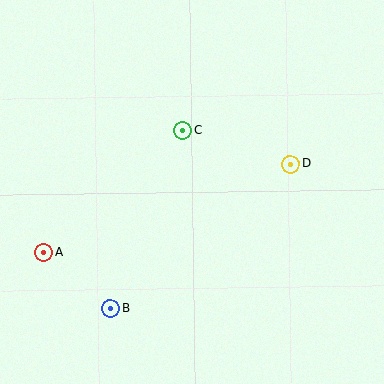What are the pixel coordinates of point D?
Point D is at (290, 164).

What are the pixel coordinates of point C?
Point C is at (183, 130).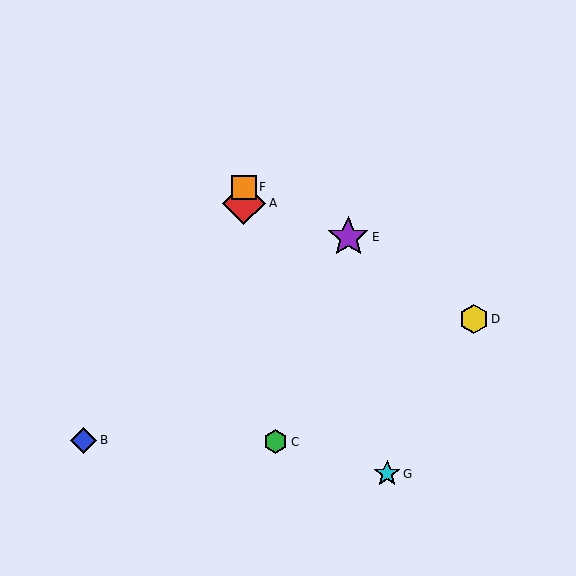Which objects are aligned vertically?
Objects A, F are aligned vertically.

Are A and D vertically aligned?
No, A is at x≈244 and D is at x≈474.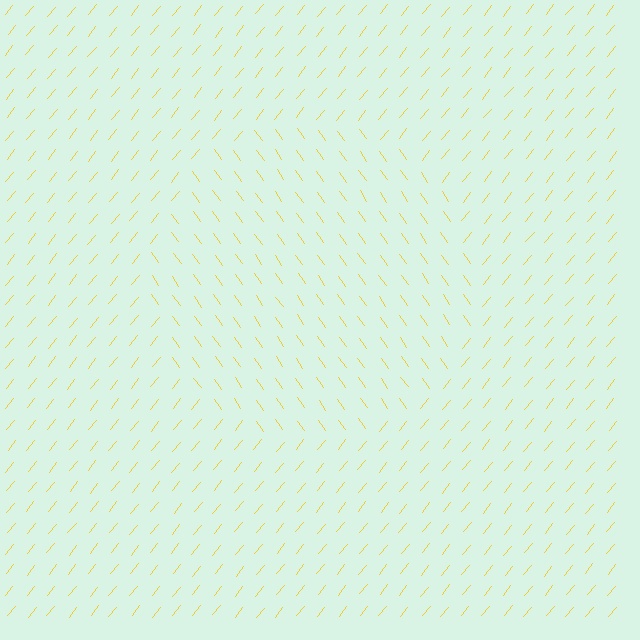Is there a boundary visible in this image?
Yes, there is a texture boundary formed by a change in line orientation.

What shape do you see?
I see a circle.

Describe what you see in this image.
The image is filled with small yellow line segments. A circle region in the image has lines oriented differently from the surrounding lines, creating a visible texture boundary.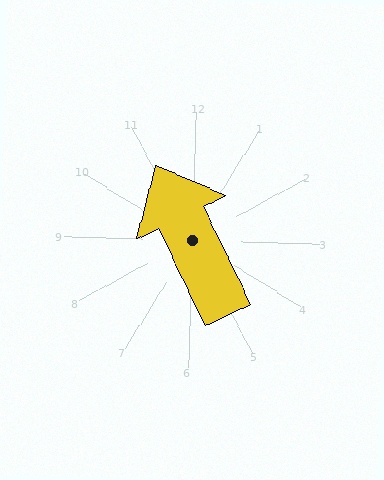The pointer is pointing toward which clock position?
Roughly 11 o'clock.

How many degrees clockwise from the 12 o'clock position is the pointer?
Approximately 333 degrees.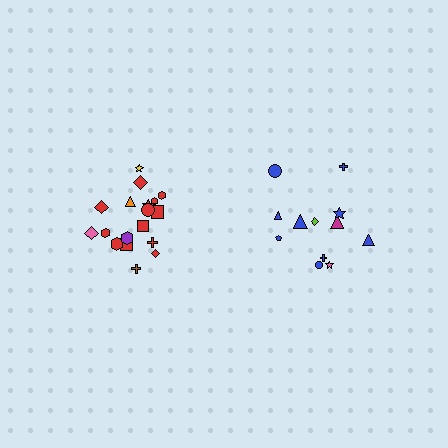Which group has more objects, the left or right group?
The left group.